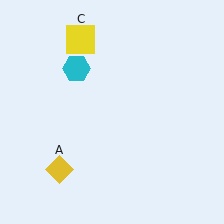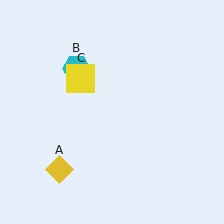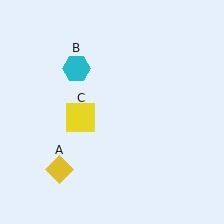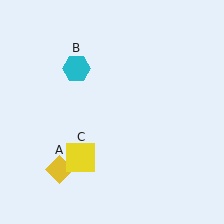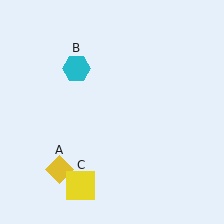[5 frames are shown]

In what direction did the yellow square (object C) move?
The yellow square (object C) moved down.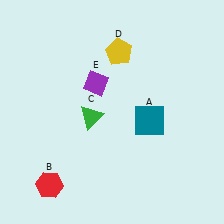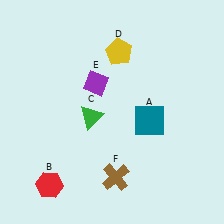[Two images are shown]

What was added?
A brown cross (F) was added in Image 2.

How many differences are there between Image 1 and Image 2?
There is 1 difference between the two images.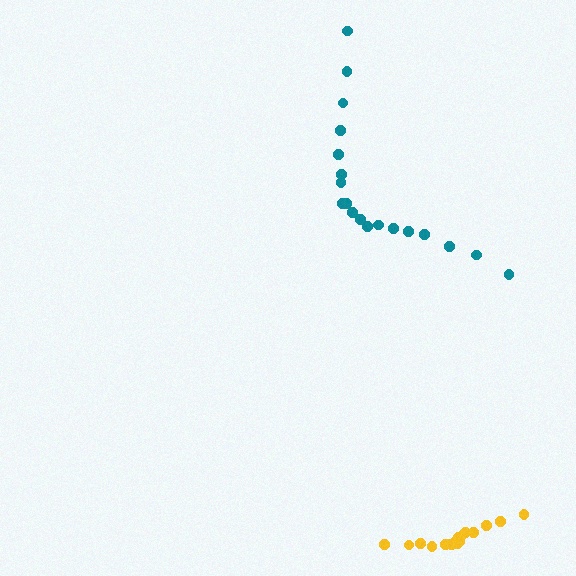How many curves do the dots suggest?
There are 2 distinct paths.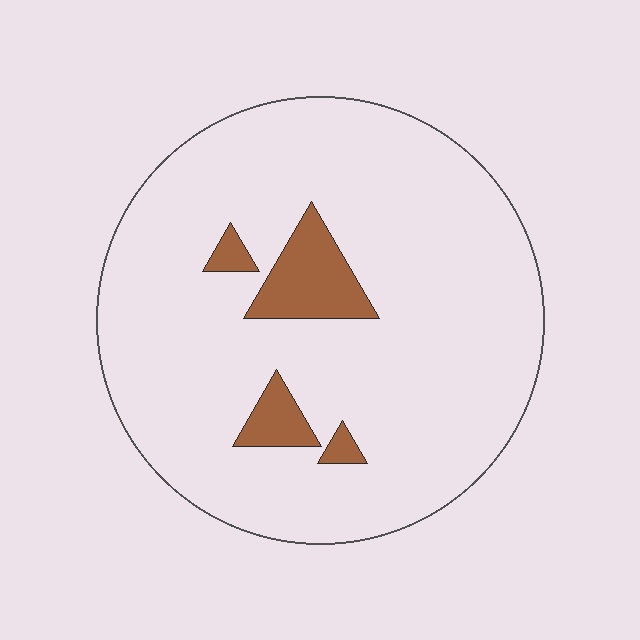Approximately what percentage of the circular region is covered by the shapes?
Approximately 10%.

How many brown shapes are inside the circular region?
4.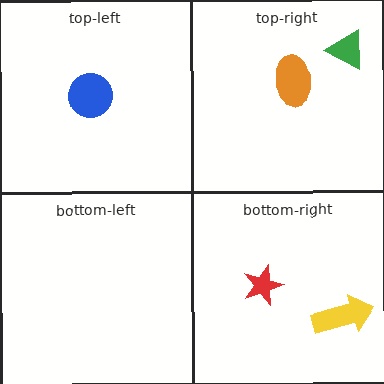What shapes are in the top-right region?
The green triangle, the orange ellipse.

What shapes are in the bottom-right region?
The red star, the yellow arrow.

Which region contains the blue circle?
The top-left region.